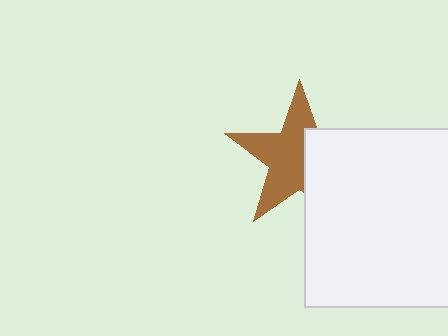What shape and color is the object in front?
The object in front is a white square.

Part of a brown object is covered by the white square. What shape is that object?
It is a star.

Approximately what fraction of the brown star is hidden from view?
Roughly 41% of the brown star is hidden behind the white square.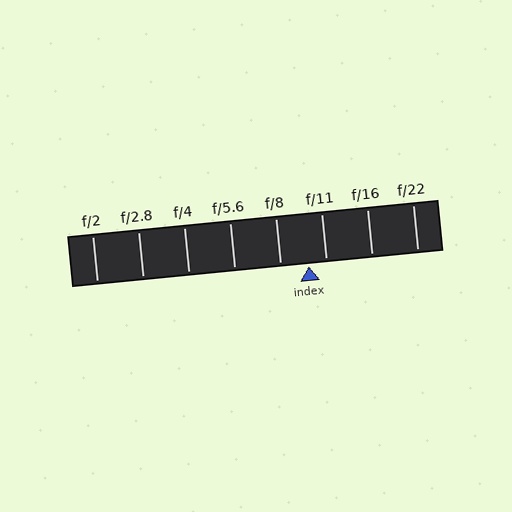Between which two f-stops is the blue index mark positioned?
The index mark is between f/8 and f/11.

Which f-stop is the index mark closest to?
The index mark is closest to f/11.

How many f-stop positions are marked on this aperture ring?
There are 8 f-stop positions marked.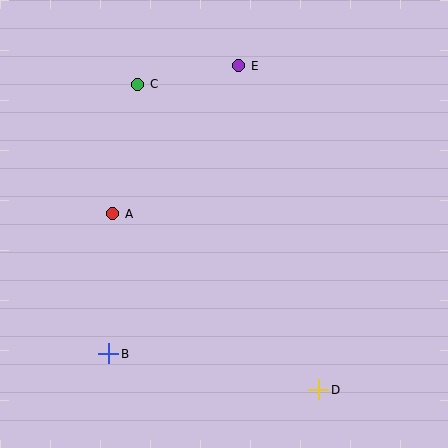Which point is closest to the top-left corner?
Point C is closest to the top-left corner.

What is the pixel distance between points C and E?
The distance between C and E is 102 pixels.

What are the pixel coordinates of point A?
Point A is at (113, 214).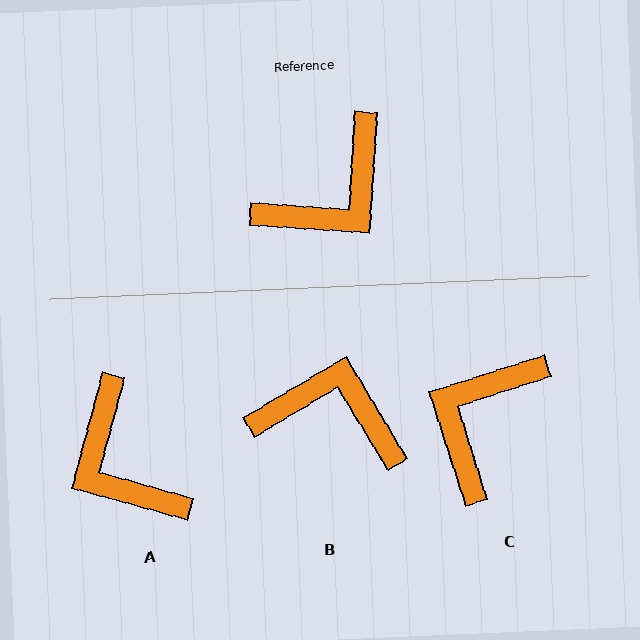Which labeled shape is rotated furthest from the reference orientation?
C, about 158 degrees away.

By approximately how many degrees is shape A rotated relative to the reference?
Approximately 101 degrees clockwise.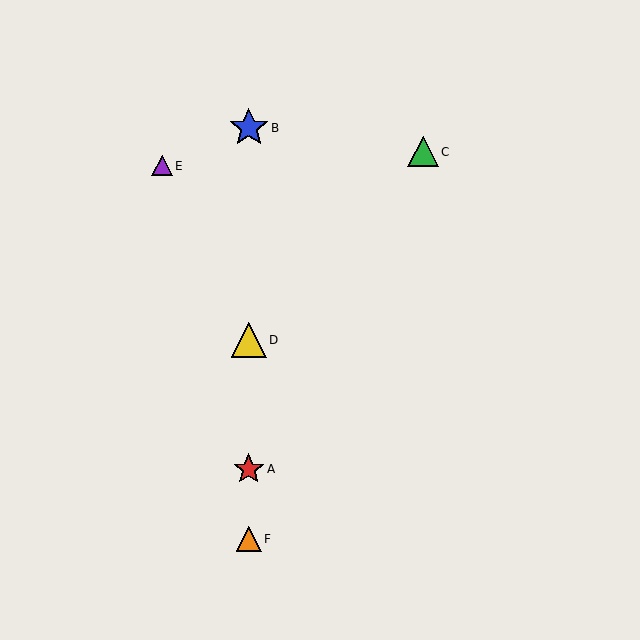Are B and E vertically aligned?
No, B is at x≈249 and E is at x≈162.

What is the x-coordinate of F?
Object F is at x≈249.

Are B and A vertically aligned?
Yes, both are at x≈249.